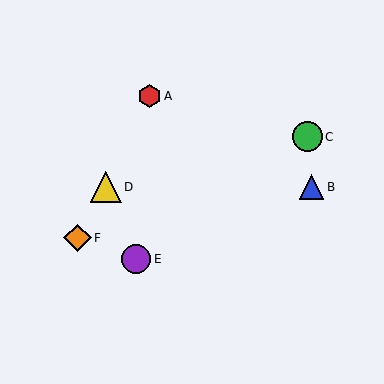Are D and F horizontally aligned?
No, D is at y≈187 and F is at y≈238.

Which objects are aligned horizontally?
Objects B, D are aligned horizontally.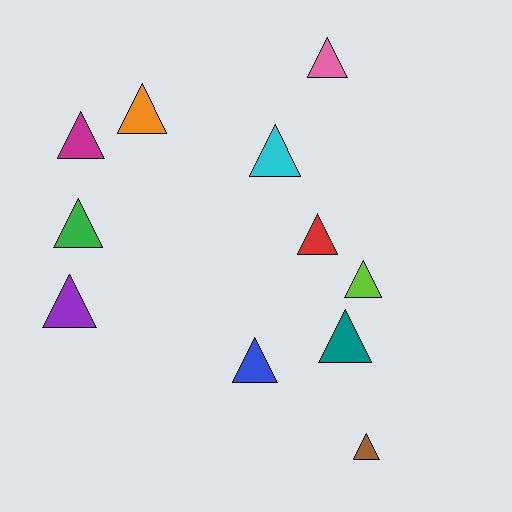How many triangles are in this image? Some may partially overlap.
There are 11 triangles.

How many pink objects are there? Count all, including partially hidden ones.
There is 1 pink object.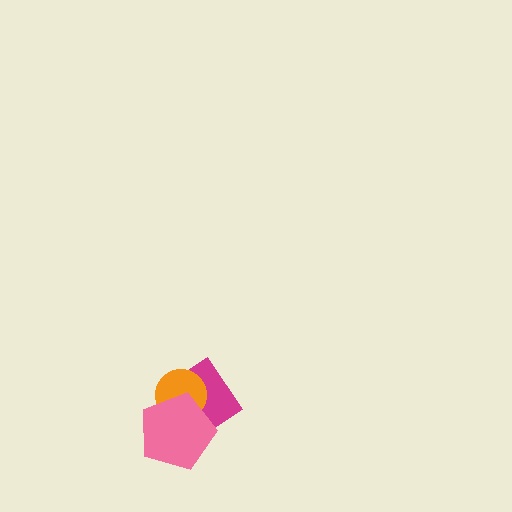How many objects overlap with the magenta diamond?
2 objects overlap with the magenta diamond.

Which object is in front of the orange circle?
The pink pentagon is in front of the orange circle.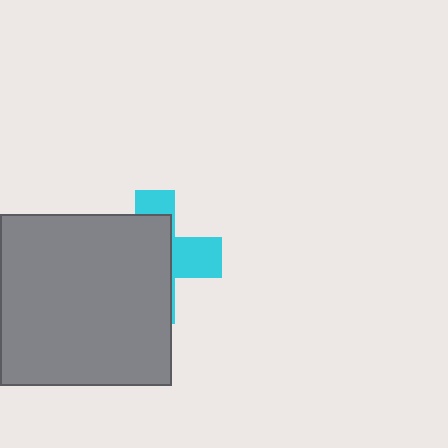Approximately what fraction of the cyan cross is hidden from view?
Roughly 64% of the cyan cross is hidden behind the gray square.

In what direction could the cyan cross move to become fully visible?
The cyan cross could move right. That would shift it out from behind the gray square entirely.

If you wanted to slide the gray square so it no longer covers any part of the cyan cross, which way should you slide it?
Slide it left — that is the most direct way to separate the two shapes.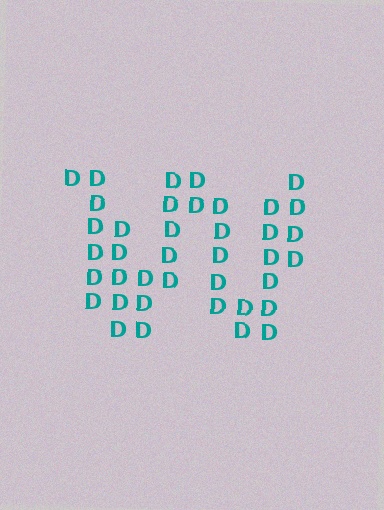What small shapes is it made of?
It is made of small letter D's.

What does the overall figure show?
The overall figure shows the letter W.